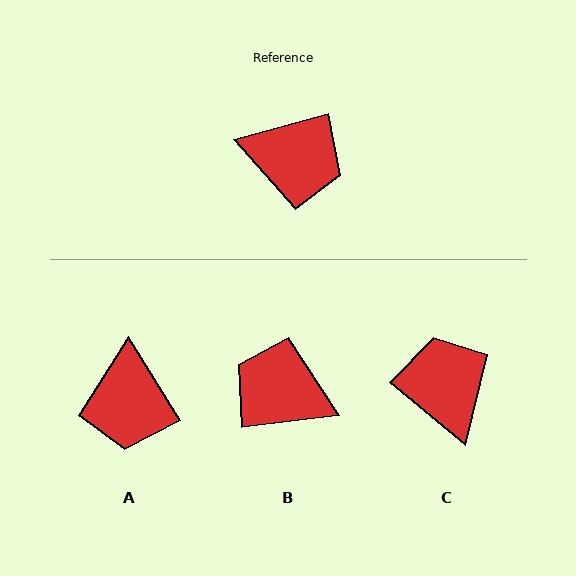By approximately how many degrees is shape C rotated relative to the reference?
Approximately 125 degrees counter-clockwise.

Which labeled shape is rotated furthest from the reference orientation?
B, about 172 degrees away.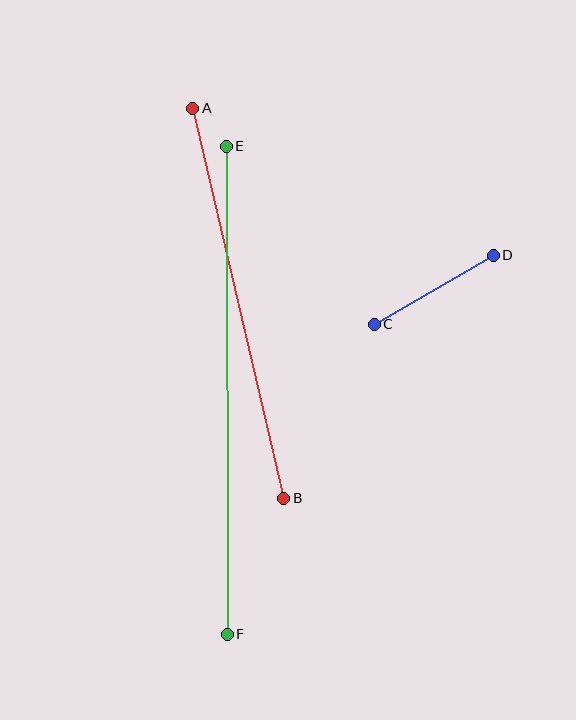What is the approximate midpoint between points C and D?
The midpoint is at approximately (434, 290) pixels.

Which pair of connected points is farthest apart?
Points E and F are farthest apart.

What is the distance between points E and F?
The distance is approximately 488 pixels.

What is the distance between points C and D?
The distance is approximately 137 pixels.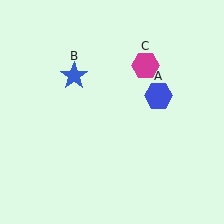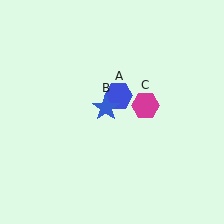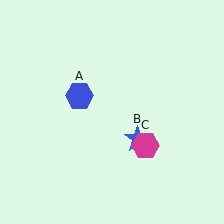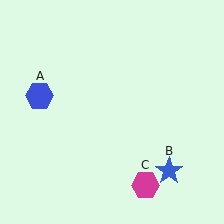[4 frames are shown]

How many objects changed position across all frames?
3 objects changed position: blue hexagon (object A), blue star (object B), magenta hexagon (object C).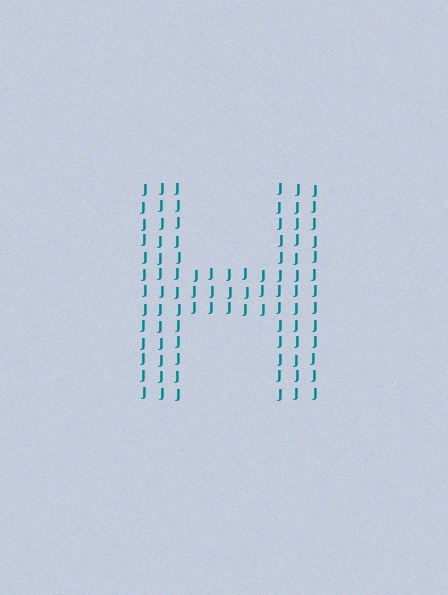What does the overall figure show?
The overall figure shows the letter H.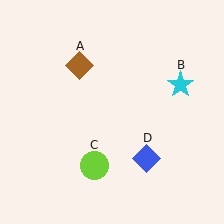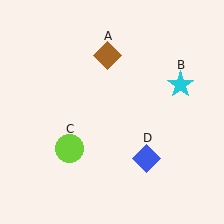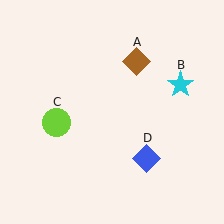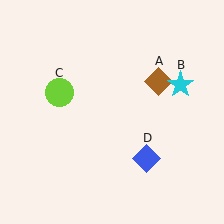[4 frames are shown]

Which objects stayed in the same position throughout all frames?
Cyan star (object B) and blue diamond (object D) remained stationary.